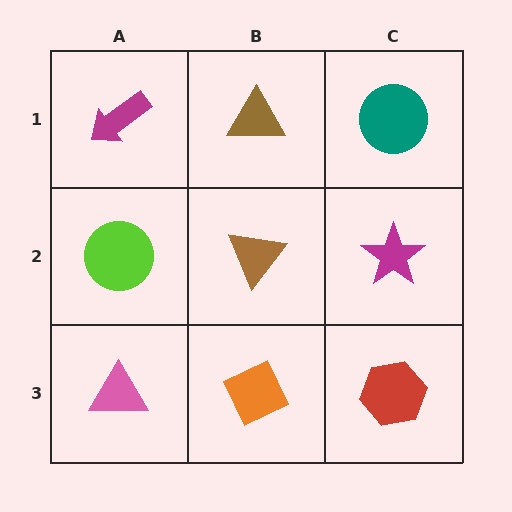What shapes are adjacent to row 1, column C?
A magenta star (row 2, column C), a brown triangle (row 1, column B).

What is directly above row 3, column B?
A brown triangle.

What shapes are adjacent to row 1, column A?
A lime circle (row 2, column A), a brown triangle (row 1, column B).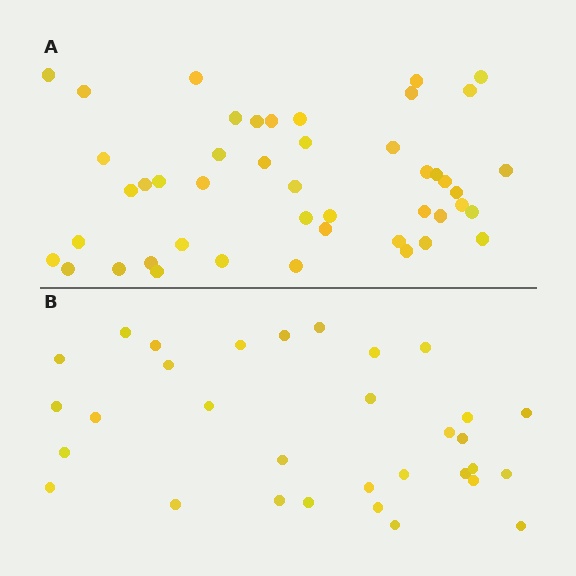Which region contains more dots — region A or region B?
Region A (the top region) has more dots.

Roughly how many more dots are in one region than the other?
Region A has approximately 15 more dots than region B.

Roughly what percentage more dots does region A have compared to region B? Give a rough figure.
About 45% more.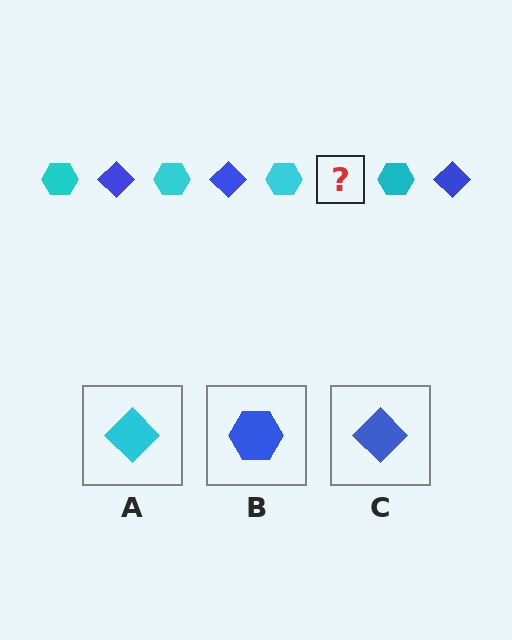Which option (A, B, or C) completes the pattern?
C.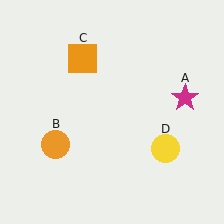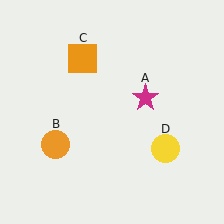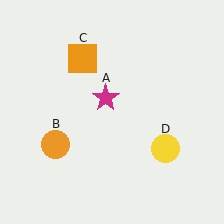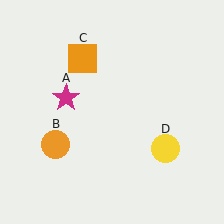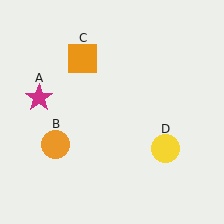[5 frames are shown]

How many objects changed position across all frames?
1 object changed position: magenta star (object A).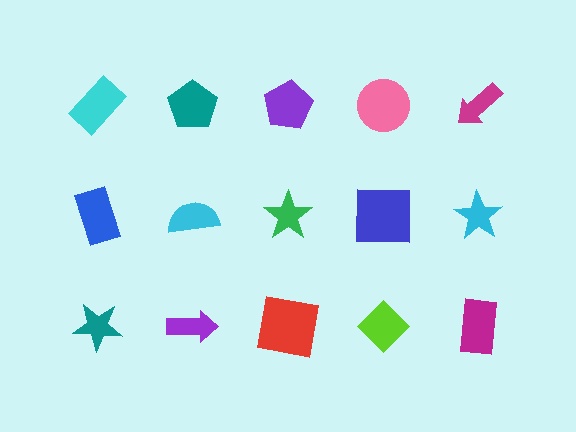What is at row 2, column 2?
A cyan semicircle.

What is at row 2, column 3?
A green star.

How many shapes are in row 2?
5 shapes.